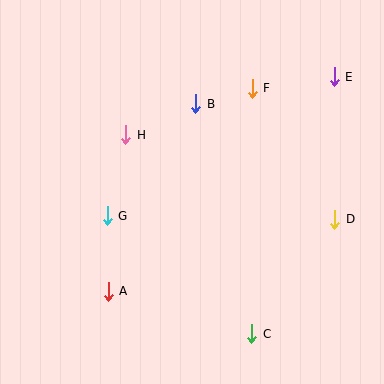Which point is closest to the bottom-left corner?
Point A is closest to the bottom-left corner.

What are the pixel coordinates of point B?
Point B is at (196, 104).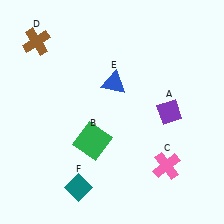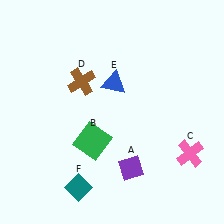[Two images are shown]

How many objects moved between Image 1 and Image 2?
3 objects moved between the two images.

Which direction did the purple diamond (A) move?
The purple diamond (A) moved down.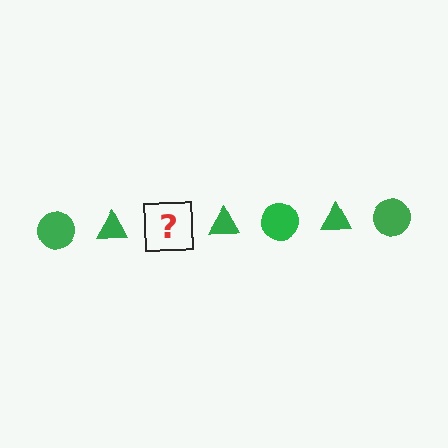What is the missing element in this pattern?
The missing element is a green circle.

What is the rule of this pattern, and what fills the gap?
The rule is that the pattern cycles through circle, triangle shapes in green. The gap should be filled with a green circle.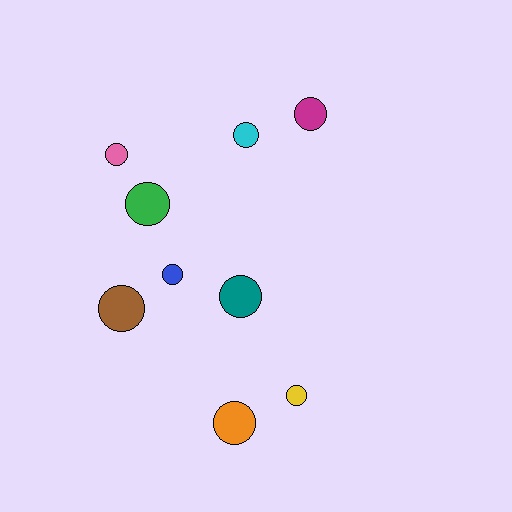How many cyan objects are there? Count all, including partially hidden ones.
There is 1 cyan object.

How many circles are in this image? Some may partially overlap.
There are 9 circles.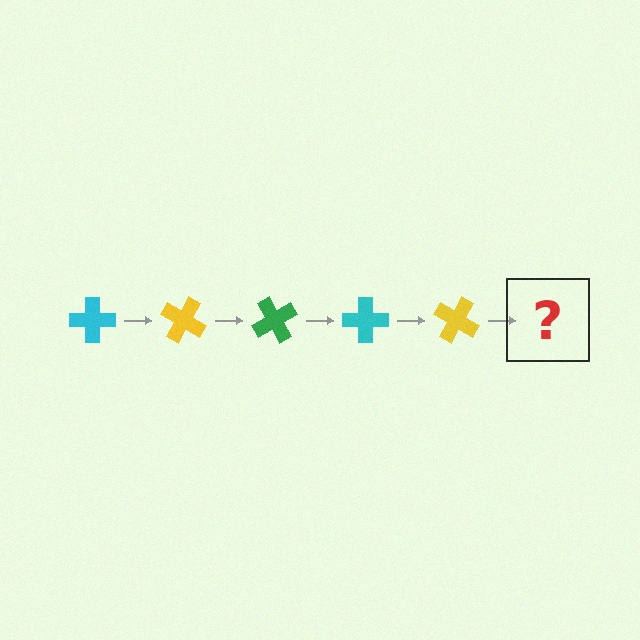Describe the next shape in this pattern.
It should be a green cross, rotated 150 degrees from the start.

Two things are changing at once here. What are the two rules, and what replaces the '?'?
The two rules are that it rotates 30 degrees each step and the color cycles through cyan, yellow, and green. The '?' should be a green cross, rotated 150 degrees from the start.